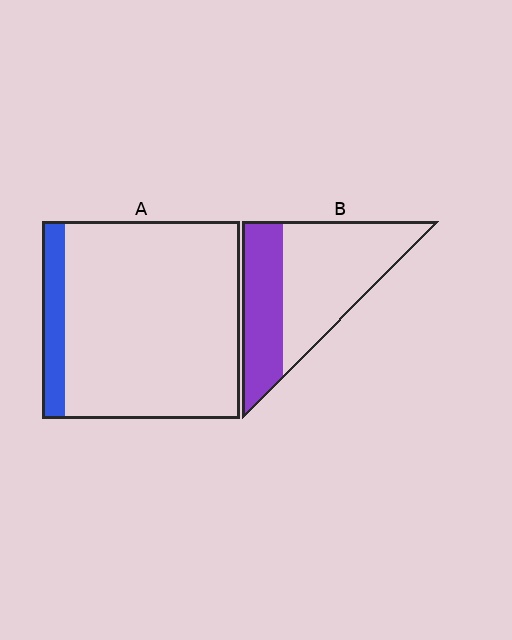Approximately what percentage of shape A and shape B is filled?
A is approximately 10% and B is approximately 35%.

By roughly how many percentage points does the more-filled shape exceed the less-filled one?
By roughly 25 percentage points (B over A).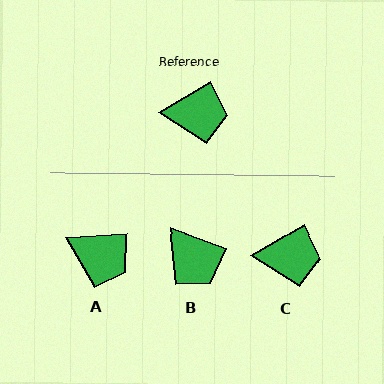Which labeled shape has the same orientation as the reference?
C.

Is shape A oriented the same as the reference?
No, it is off by about 28 degrees.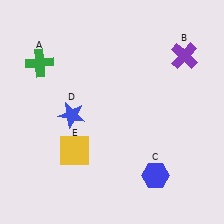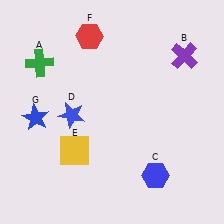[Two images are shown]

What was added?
A red hexagon (F), a blue star (G) were added in Image 2.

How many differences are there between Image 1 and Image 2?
There are 2 differences between the two images.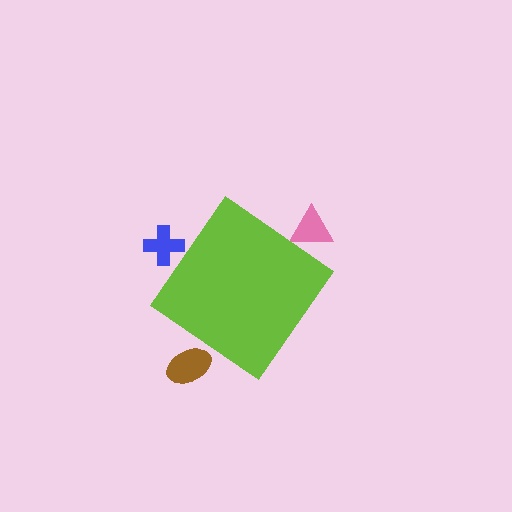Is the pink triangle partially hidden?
Yes, the pink triangle is partially hidden behind the lime diamond.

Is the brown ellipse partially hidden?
Yes, the brown ellipse is partially hidden behind the lime diamond.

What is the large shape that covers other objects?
A lime diamond.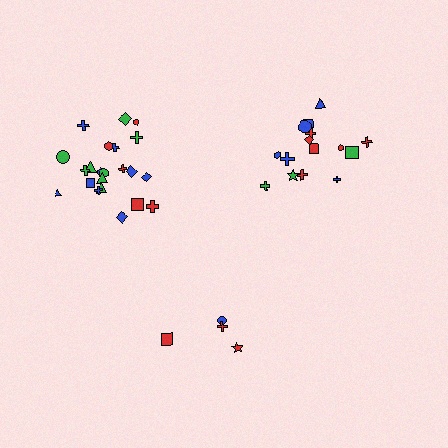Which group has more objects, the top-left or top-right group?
The top-left group.